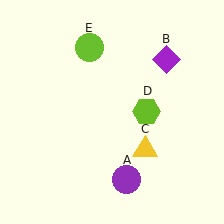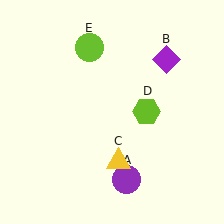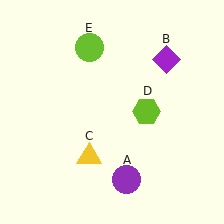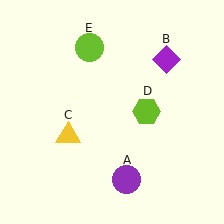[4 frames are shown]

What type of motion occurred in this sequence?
The yellow triangle (object C) rotated clockwise around the center of the scene.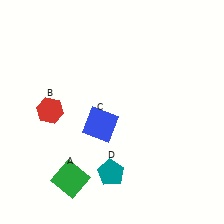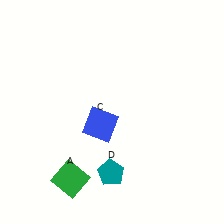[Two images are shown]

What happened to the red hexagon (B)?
The red hexagon (B) was removed in Image 2. It was in the top-left area of Image 1.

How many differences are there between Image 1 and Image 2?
There is 1 difference between the two images.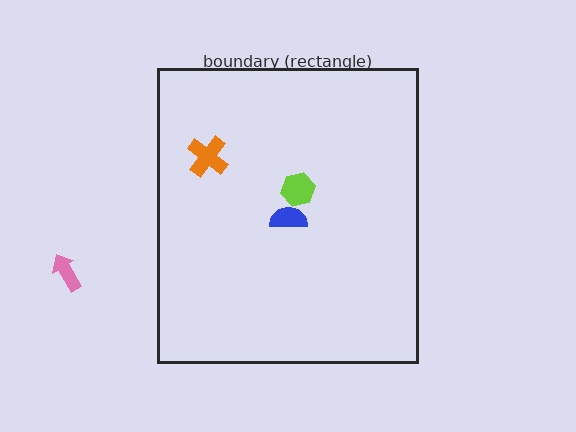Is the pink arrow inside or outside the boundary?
Outside.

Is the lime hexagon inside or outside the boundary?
Inside.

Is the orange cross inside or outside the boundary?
Inside.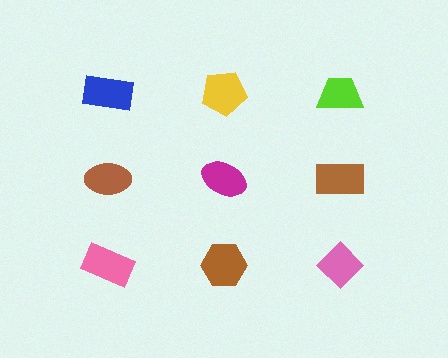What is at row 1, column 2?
A yellow pentagon.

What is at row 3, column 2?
A brown hexagon.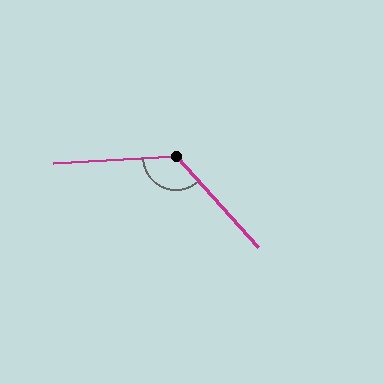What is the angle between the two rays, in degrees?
Approximately 129 degrees.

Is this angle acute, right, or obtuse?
It is obtuse.